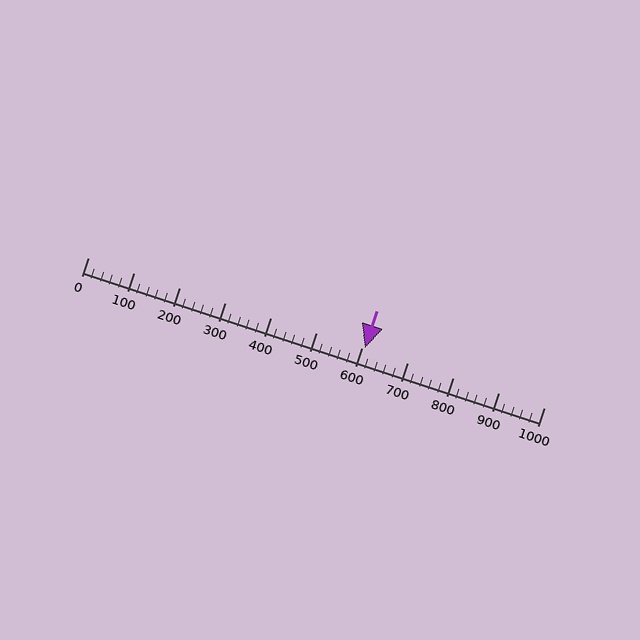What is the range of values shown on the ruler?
The ruler shows values from 0 to 1000.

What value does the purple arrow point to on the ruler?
The purple arrow points to approximately 608.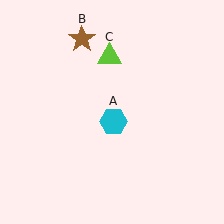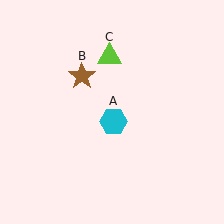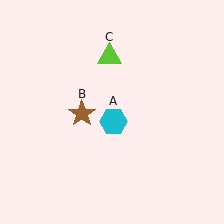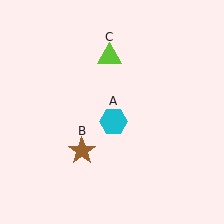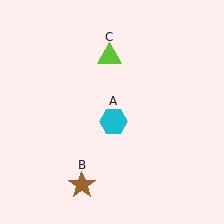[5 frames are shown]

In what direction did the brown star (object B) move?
The brown star (object B) moved down.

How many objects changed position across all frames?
1 object changed position: brown star (object B).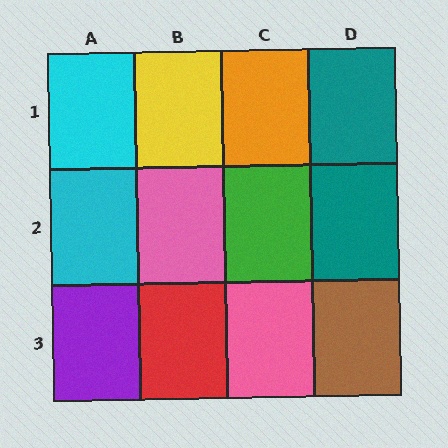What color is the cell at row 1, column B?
Yellow.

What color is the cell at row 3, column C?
Pink.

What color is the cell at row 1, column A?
Cyan.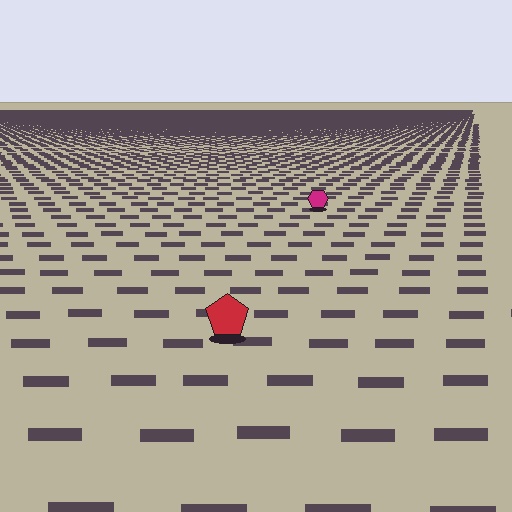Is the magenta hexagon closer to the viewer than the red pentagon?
No. The red pentagon is closer — you can tell from the texture gradient: the ground texture is coarser near it.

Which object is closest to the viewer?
The red pentagon is closest. The texture marks near it are larger and more spread out.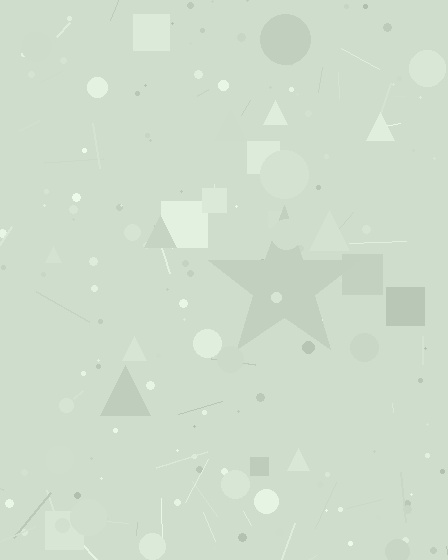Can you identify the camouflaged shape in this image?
The camouflaged shape is a star.